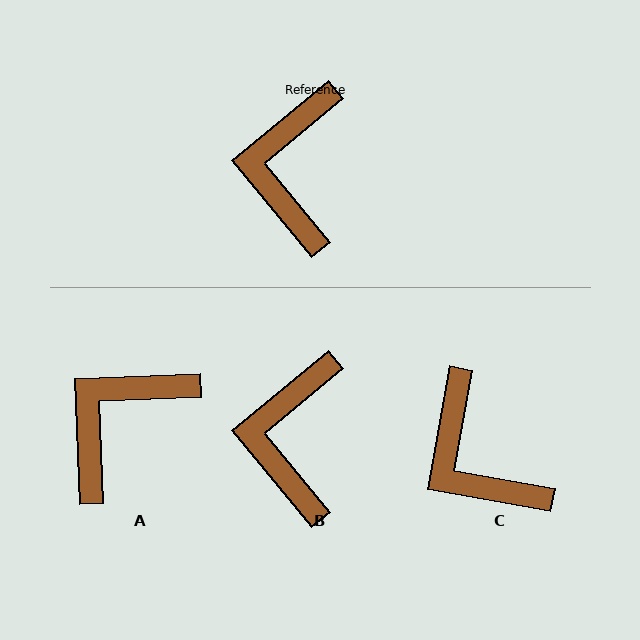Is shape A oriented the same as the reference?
No, it is off by about 37 degrees.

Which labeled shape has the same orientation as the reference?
B.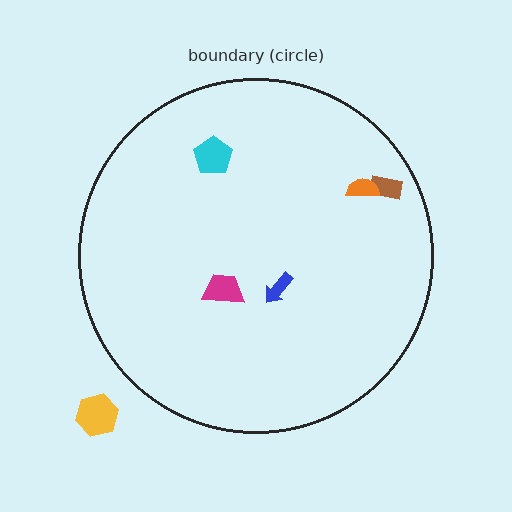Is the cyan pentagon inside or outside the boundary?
Inside.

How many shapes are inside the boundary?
5 inside, 1 outside.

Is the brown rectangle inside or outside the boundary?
Inside.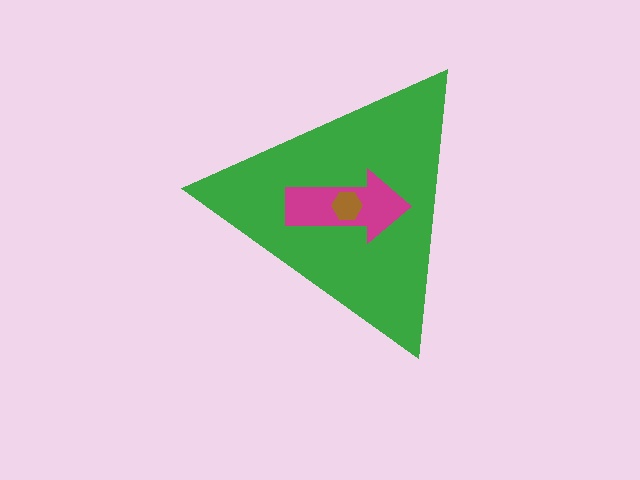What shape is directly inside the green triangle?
The magenta arrow.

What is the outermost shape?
The green triangle.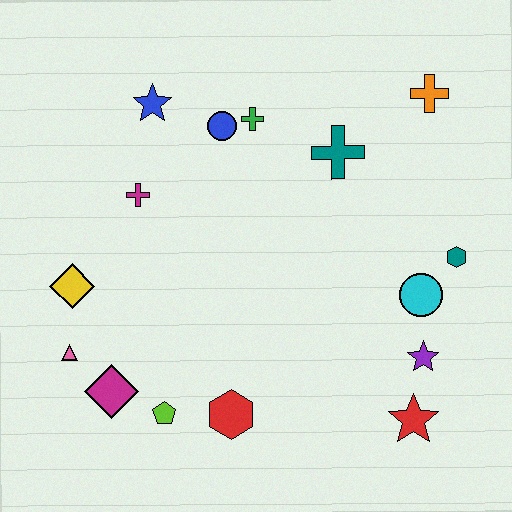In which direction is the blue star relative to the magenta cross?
The blue star is above the magenta cross.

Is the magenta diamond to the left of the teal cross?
Yes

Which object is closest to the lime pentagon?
The magenta diamond is closest to the lime pentagon.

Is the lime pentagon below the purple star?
Yes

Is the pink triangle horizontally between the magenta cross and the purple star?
No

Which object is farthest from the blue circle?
The red star is farthest from the blue circle.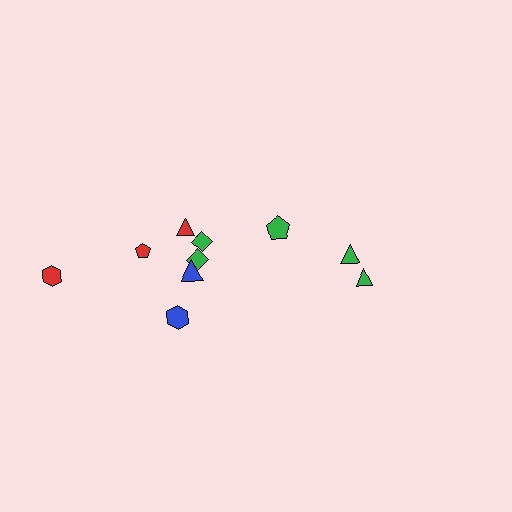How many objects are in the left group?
There are 7 objects.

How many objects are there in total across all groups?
There are 10 objects.